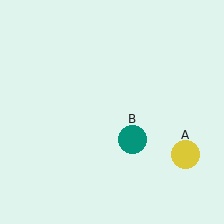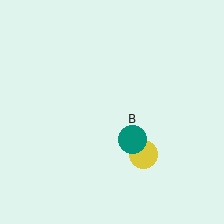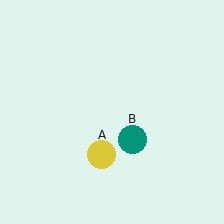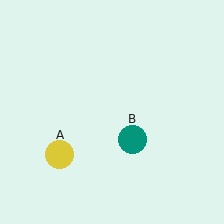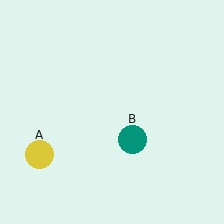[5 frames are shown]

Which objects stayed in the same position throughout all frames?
Teal circle (object B) remained stationary.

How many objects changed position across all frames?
1 object changed position: yellow circle (object A).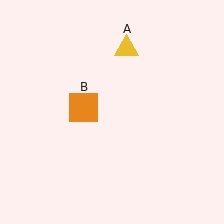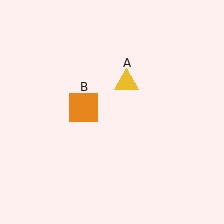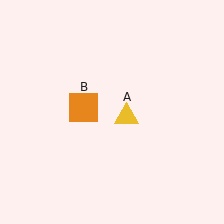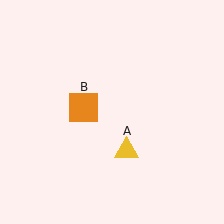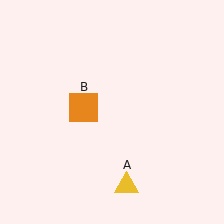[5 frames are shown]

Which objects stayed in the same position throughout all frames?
Orange square (object B) remained stationary.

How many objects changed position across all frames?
1 object changed position: yellow triangle (object A).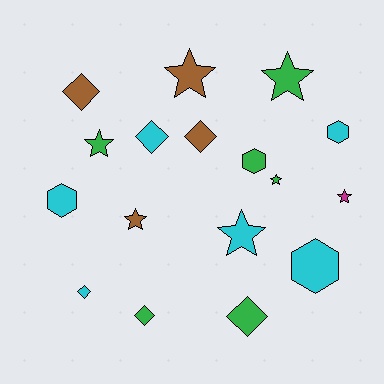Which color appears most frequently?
Cyan, with 6 objects.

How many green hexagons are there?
There is 1 green hexagon.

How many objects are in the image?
There are 17 objects.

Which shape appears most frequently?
Star, with 7 objects.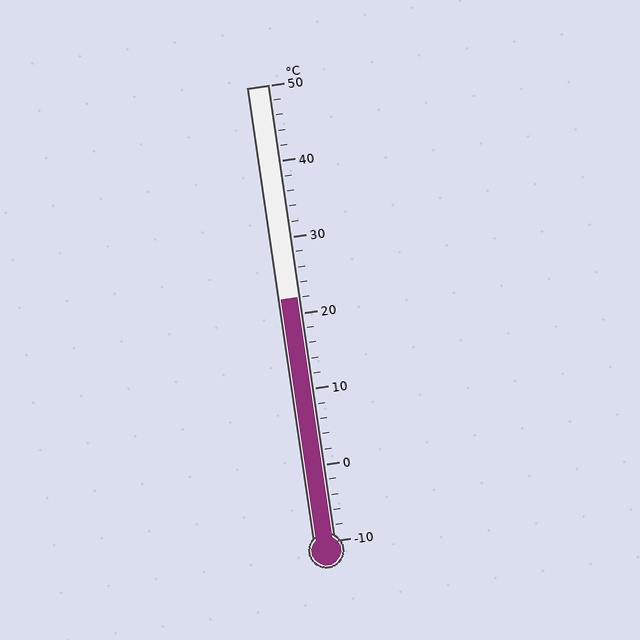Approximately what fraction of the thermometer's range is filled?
The thermometer is filled to approximately 55% of its range.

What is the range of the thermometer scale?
The thermometer scale ranges from -10°C to 50°C.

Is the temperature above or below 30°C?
The temperature is below 30°C.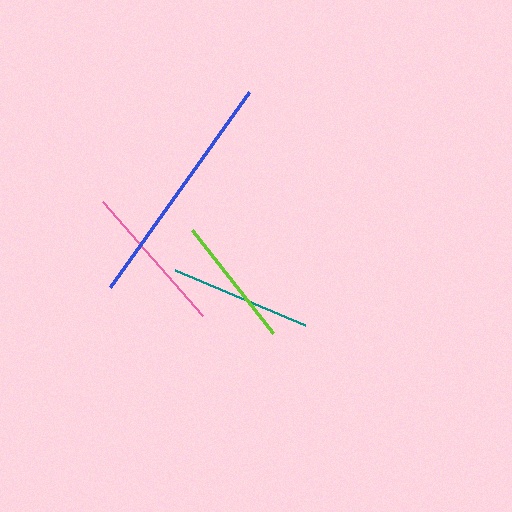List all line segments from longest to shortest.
From longest to shortest: blue, pink, teal, lime.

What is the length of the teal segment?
The teal segment is approximately 141 pixels long.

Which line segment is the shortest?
The lime line is the shortest at approximately 131 pixels.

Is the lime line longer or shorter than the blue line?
The blue line is longer than the lime line.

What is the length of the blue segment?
The blue segment is approximately 239 pixels long.